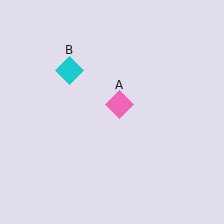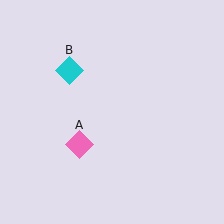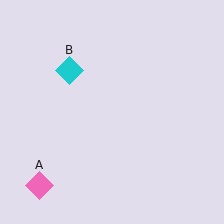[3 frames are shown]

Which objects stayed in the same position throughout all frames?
Cyan diamond (object B) remained stationary.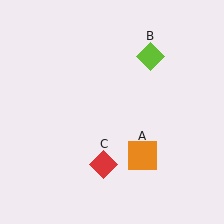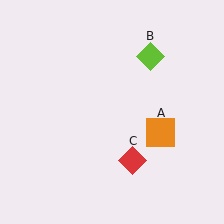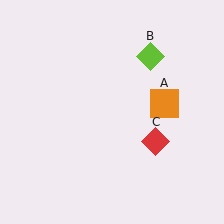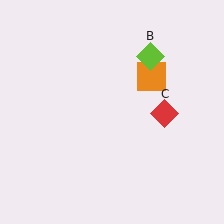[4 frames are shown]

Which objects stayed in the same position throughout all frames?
Lime diamond (object B) remained stationary.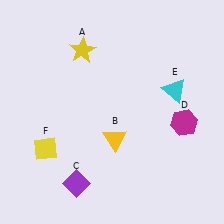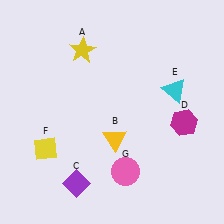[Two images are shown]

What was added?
A pink circle (G) was added in Image 2.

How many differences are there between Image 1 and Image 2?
There is 1 difference between the two images.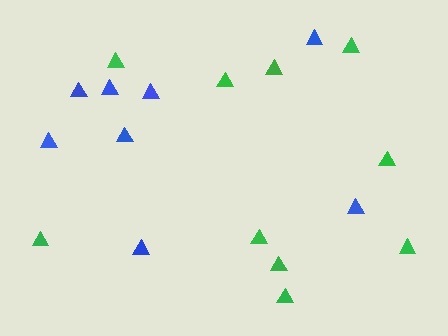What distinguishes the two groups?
There are 2 groups: one group of blue triangles (8) and one group of green triangles (10).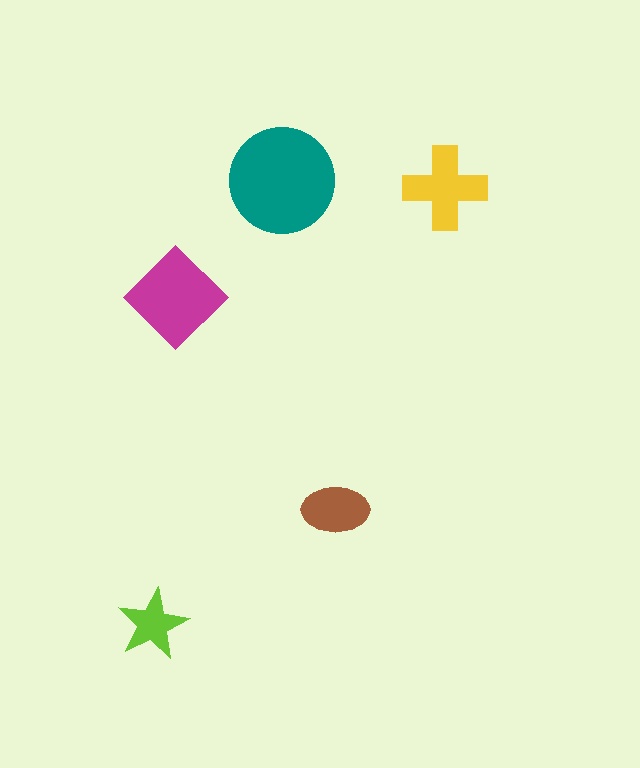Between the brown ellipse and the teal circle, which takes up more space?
The teal circle.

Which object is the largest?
The teal circle.